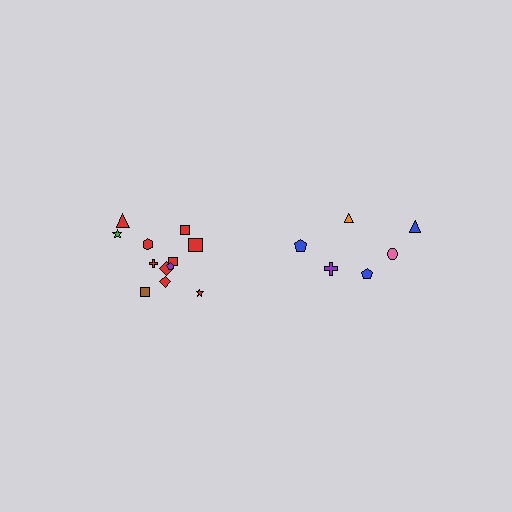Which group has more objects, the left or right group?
The left group.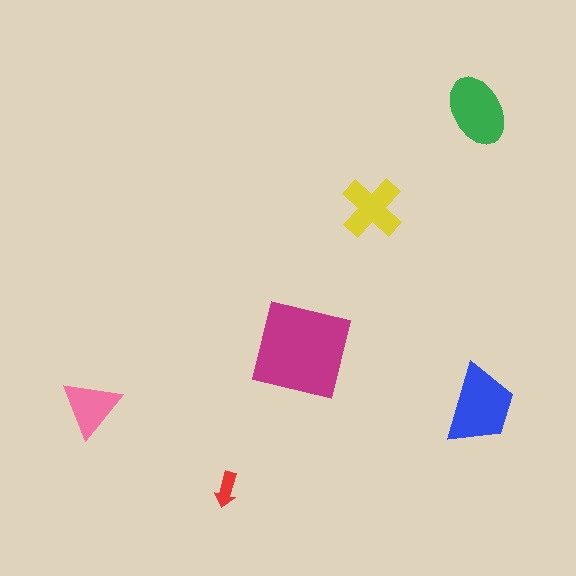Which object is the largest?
The magenta square.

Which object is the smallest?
The red arrow.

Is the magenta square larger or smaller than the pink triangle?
Larger.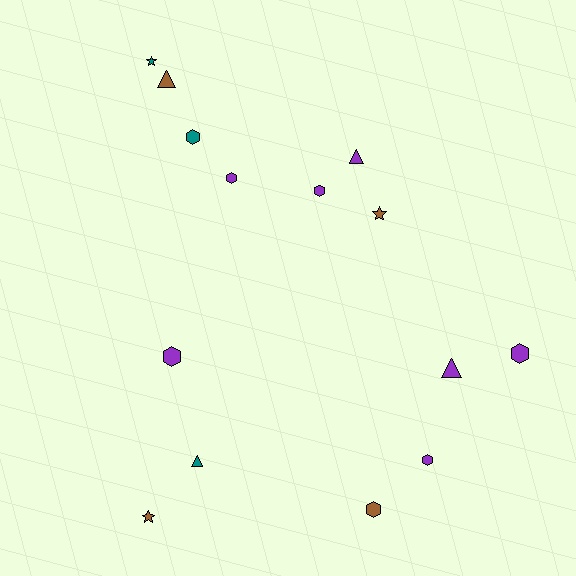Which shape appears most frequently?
Hexagon, with 7 objects.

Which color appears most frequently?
Purple, with 7 objects.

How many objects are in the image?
There are 14 objects.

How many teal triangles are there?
There is 1 teal triangle.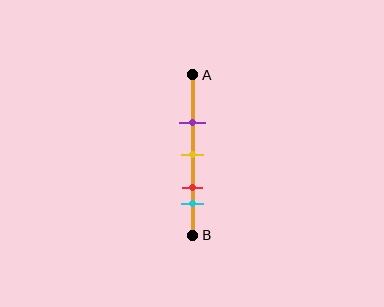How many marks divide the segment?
There are 4 marks dividing the segment.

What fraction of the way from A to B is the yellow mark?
The yellow mark is approximately 50% (0.5) of the way from A to B.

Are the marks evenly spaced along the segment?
No, the marks are not evenly spaced.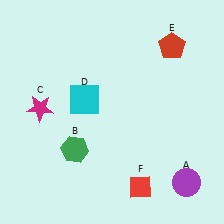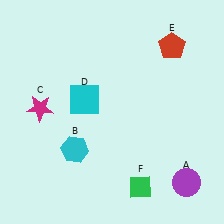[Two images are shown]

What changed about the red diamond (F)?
In Image 1, F is red. In Image 2, it changed to green.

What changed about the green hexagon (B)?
In Image 1, B is green. In Image 2, it changed to cyan.